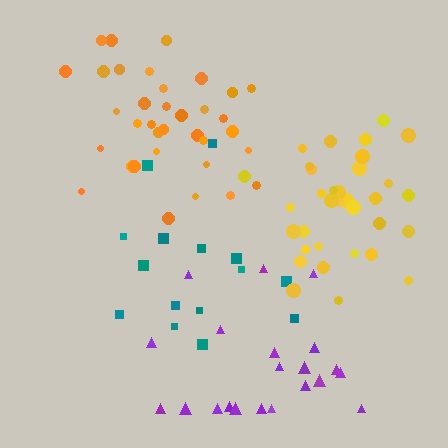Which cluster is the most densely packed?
Yellow.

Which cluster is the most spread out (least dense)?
Purple.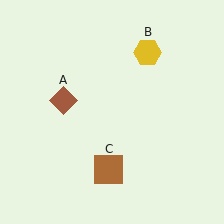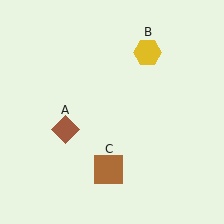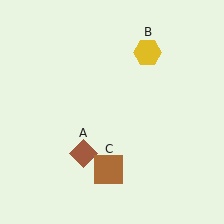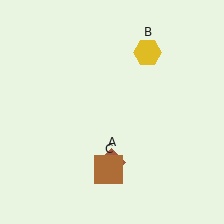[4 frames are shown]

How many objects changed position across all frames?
1 object changed position: brown diamond (object A).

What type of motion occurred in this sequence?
The brown diamond (object A) rotated counterclockwise around the center of the scene.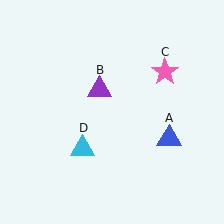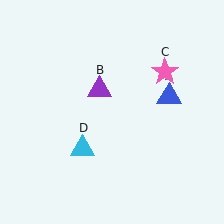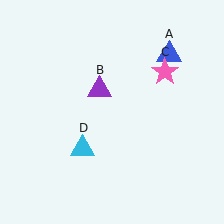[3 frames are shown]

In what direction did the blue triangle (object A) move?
The blue triangle (object A) moved up.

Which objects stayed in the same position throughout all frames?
Purple triangle (object B) and pink star (object C) and cyan triangle (object D) remained stationary.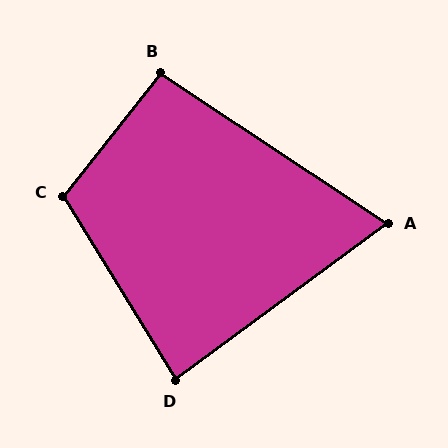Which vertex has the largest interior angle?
C, at approximately 110 degrees.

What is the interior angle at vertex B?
Approximately 95 degrees (approximately right).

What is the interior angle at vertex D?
Approximately 85 degrees (approximately right).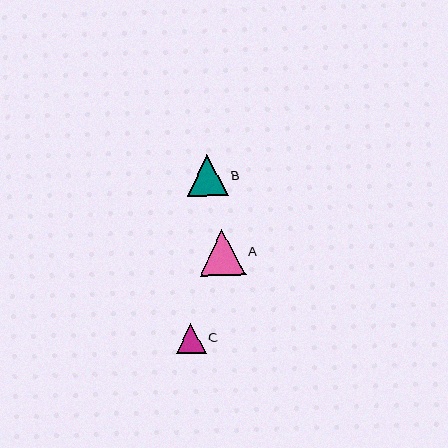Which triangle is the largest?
Triangle A is the largest with a size of approximately 45 pixels.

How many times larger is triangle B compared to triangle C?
Triangle B is approximately 1.4 times the size of triangle C.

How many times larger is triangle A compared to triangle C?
Triangle A is approximately 1.5 times the size of triangle C.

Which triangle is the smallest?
Triangle C is the smallest with a size of approximately 30 pixels.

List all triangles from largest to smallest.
From largest to smallest: A, B, C.